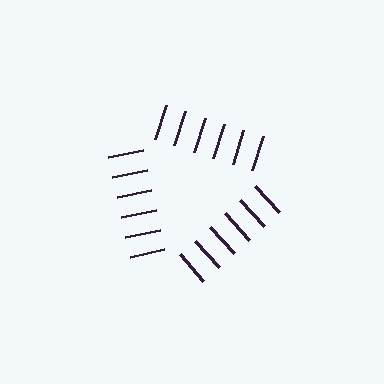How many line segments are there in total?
18 — 6 along each of the 3 edges.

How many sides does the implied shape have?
3 sides — the line-ends trace a triangle.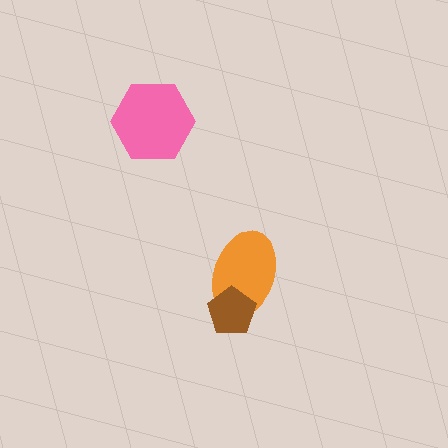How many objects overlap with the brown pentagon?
1 object overlaps with the brown pentagon.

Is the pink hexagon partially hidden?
No, no other shape covers it.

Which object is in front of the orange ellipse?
The brown pentagon is in front of the orange ellipse.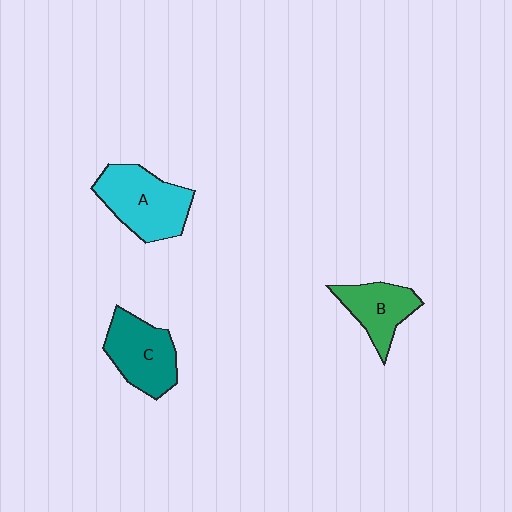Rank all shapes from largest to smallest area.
From largest to smallest: A (cyan), C (teal), B (green).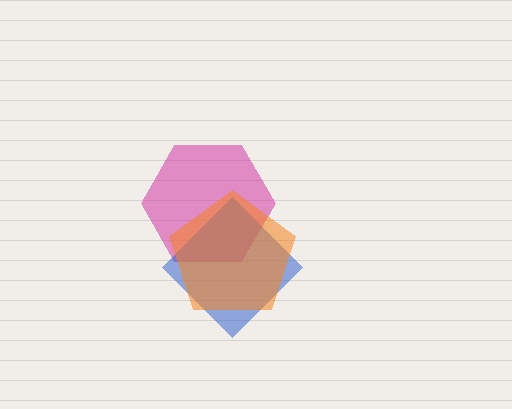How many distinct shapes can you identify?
There are 3 distinct shapes: a magenta hexagon, a blue diamond, an orange pentagon.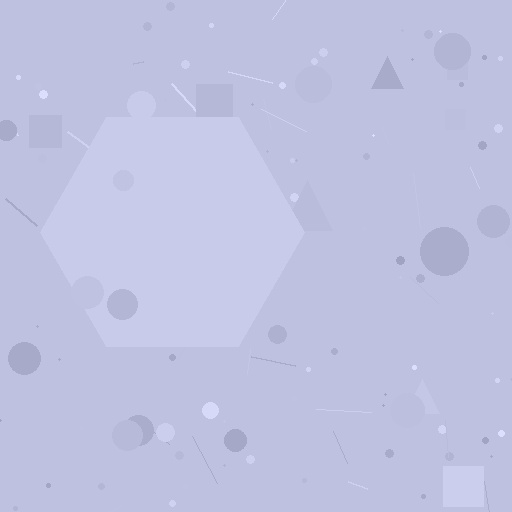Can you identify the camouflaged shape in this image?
The camouflaged shape is a hexagon.